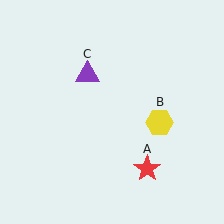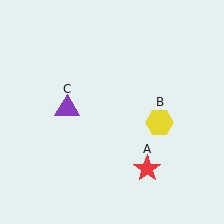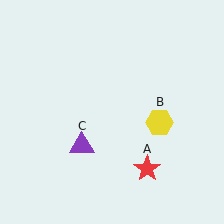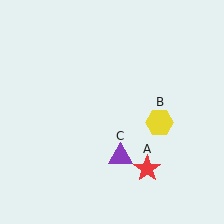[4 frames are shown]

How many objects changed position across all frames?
1 object changed position: purple triangle (object C).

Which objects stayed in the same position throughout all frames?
Red star (object A) and yellow hexagon (object B) remained stationary.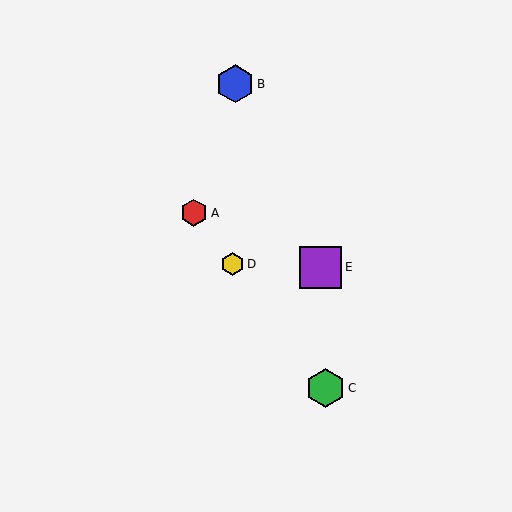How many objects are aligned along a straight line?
3 objects (A, C, D) are aligned along a straight line.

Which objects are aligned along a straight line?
Objects A, C, D are aligned along a straight line.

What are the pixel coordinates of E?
Object E is at (320, 267).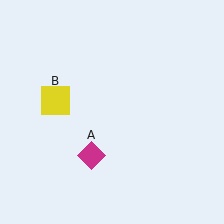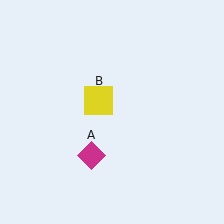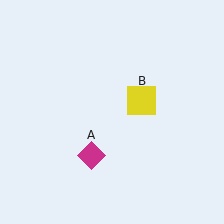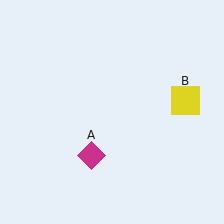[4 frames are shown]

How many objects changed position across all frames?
1 object changed position: yellow square (object B).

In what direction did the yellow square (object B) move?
The yellow square (object B) moved right.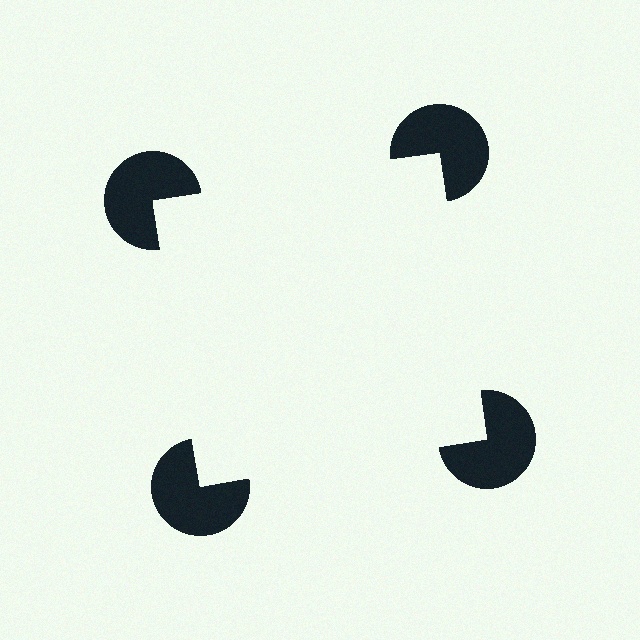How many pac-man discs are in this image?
There are 4 — one at each vertex of the illusory square.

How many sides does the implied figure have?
4 sides.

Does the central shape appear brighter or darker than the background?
It typically appears slightly brighter than the background, even though no actual brightness change is drawn.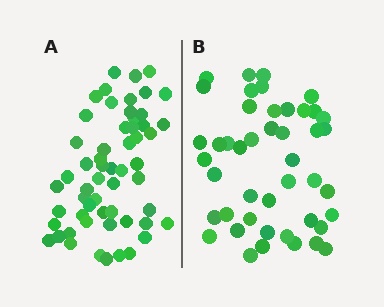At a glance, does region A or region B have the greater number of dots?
Region A (the left region) has more dots.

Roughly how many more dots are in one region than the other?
Region A has roughly 12 or so more dots than region B.